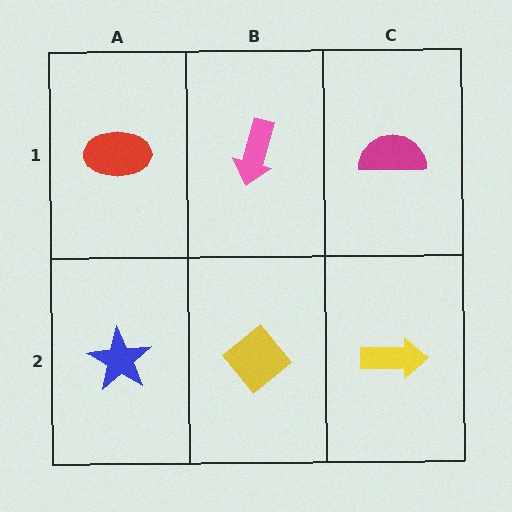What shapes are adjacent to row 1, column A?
A blue star (row 2, column A), a pink arrow (row 1, column B).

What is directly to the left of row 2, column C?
A yellow diamond.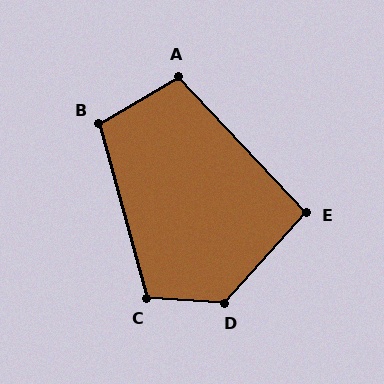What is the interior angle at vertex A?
Approximately 103 degrees (obtuse).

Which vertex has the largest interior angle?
D, at approximately 128 degrees.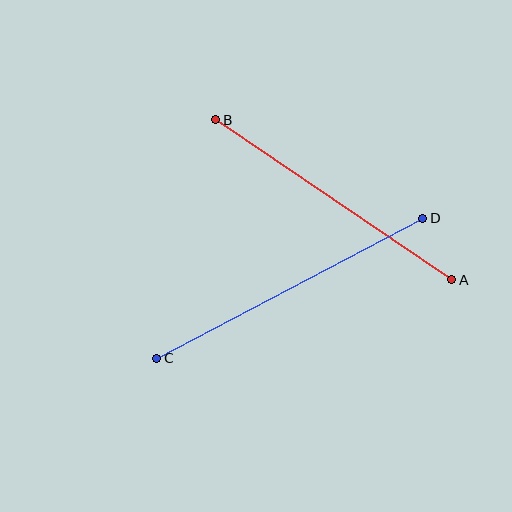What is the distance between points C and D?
The distance is approximately 300 pixels.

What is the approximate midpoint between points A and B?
The midpoint is at approximately (334, 200) pixels.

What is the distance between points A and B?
The distance is approximately 285 pixels.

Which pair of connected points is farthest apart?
Points C and D are farthest apart.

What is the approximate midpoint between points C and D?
The midpoint is at approximately (290, 288) pixels.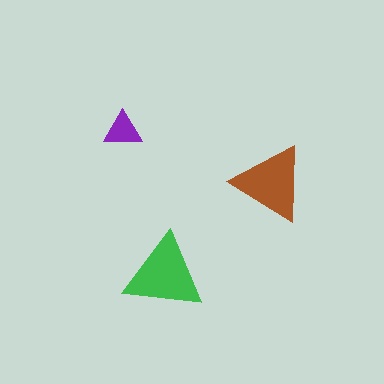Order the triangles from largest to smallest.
the green one, the brown one, the purple one.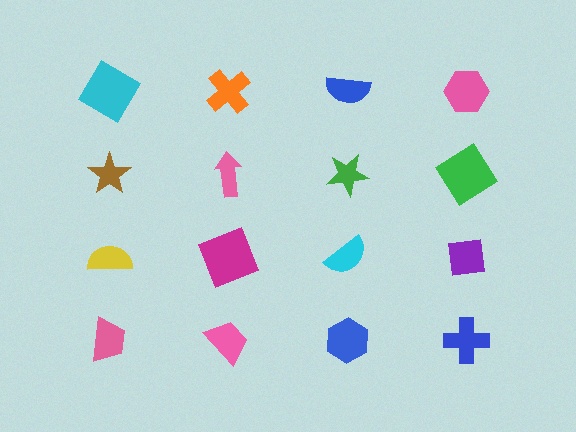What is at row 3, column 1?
A yellow semicircle.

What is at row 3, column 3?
A cyan semicircle.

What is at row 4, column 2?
A pink trapezoid.